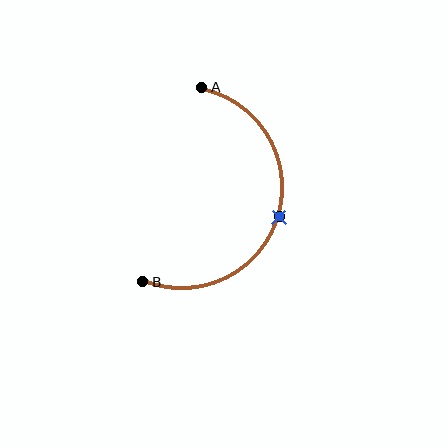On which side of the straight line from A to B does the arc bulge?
The arc bulges to the right of the straight line connecting A and B.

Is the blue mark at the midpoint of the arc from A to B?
Yes. The blue mark lies on the arc at equal arc-length from both A and B — it is the arc midpoint.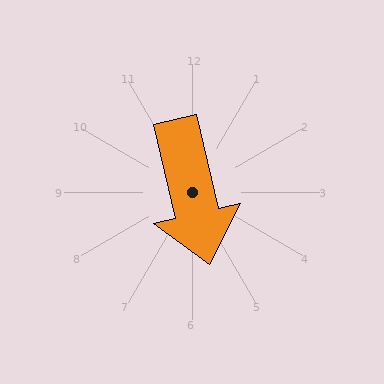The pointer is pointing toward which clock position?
Roughly 6 o'clock.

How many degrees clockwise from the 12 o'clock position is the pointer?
Approximately 167 degrees.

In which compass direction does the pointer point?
South.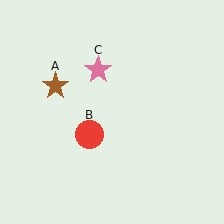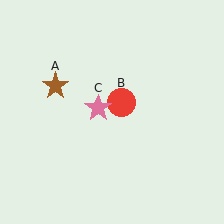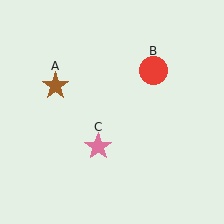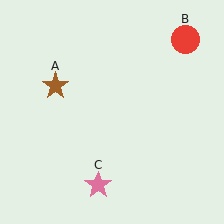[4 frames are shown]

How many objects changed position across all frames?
2 objects changed position: red circle (object B), pink star (object C).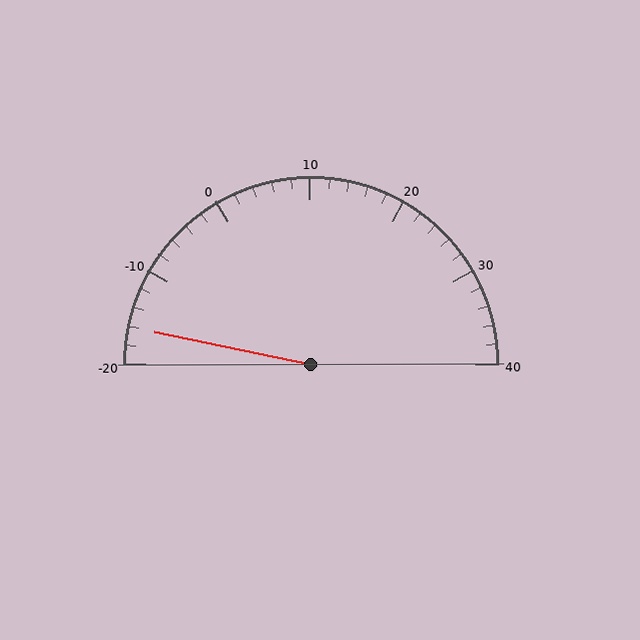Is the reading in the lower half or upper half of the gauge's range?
The reading is in the lower half of the range (-20 to 40).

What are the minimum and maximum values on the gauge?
The gauge ranges from -20 to 40.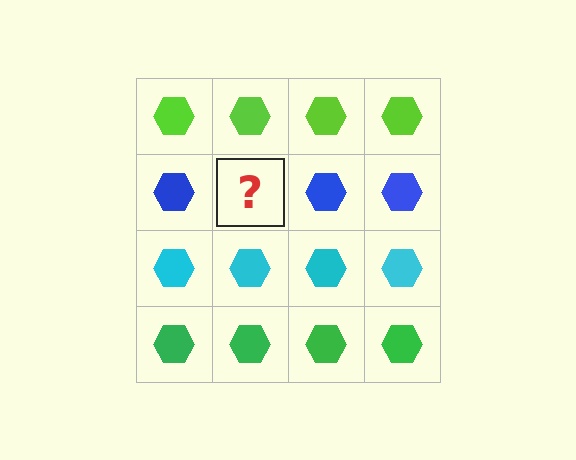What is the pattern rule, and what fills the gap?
The rule is that each row has a consistent color. The gap should be filled with a blue hexagon.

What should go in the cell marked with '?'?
The missing cell should contain a blue hexagon.